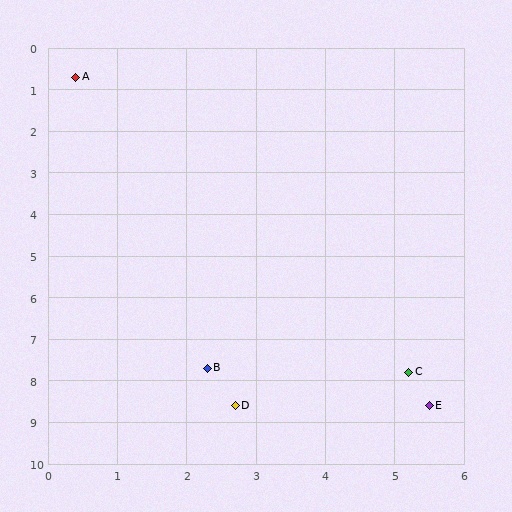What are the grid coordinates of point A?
Point A is at approximately (0.4, 0.7).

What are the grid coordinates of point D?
Point D is at approximately (2.7, 8.6).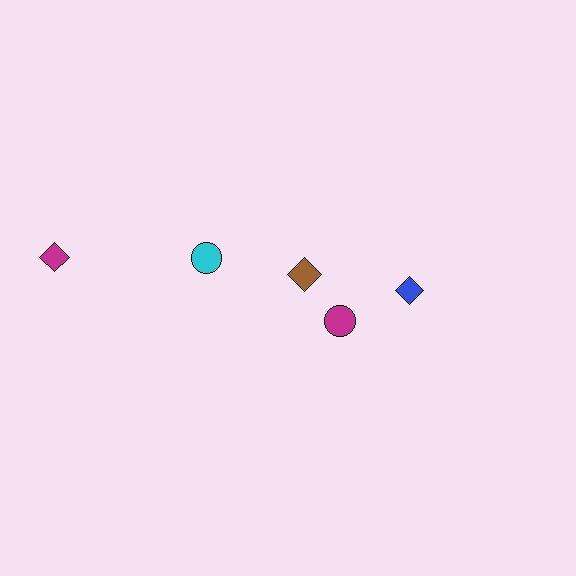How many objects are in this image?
There are 5 objects.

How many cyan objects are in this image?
There is 1 cyan object.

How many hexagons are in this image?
There are no hexagons.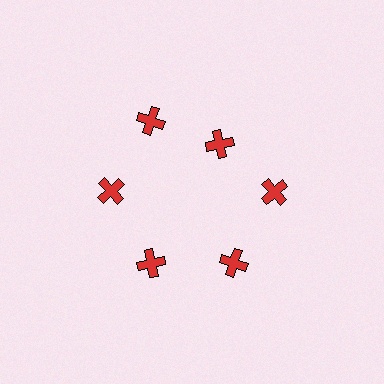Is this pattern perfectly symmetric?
No. The 6 red crosses are arranged in a ring, but one element near the 1 o'clock position is pulled inward toward the center, breaking the 6-fold rotational symmetry.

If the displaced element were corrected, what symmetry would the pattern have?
It would have 6-fold rotational symmetry — the pattern would map onto itself every 60 degrees.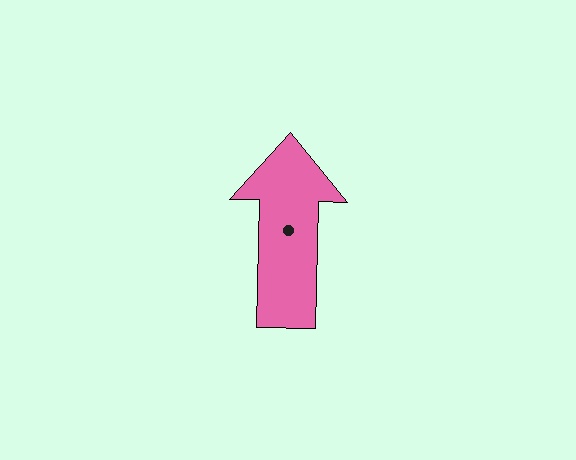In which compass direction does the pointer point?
North.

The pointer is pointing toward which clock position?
Roughly 12 o'clock.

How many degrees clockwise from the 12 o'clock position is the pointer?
Approximately 1 degrees.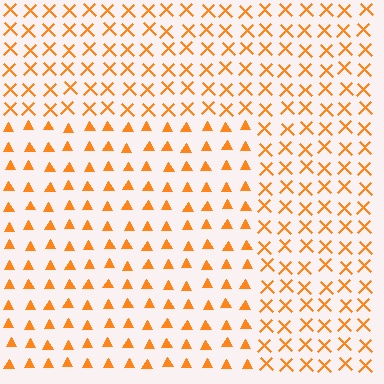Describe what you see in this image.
The image is filled with small orange elements arranged in a uniform grid. A rectangle-shaped region contains triangles, while the surrounding area contains X marks. The boundary is defined purely by the change in element shape.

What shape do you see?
I see a rectangle.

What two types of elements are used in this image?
The image uses triangles inside the rectangle region and X marks outside it.